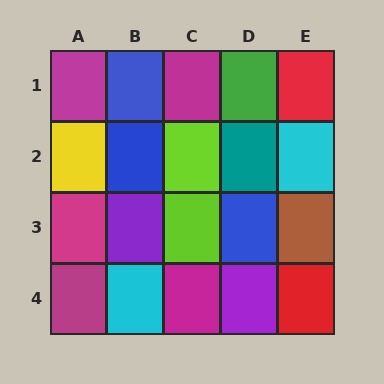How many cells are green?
1 cell is green.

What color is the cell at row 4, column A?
Magenta.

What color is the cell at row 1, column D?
Green.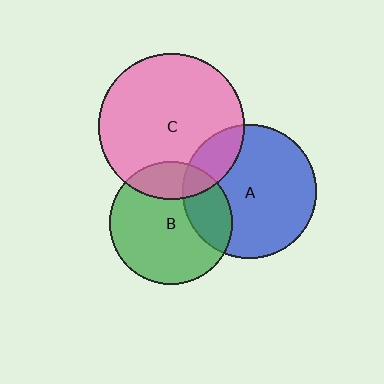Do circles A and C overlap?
Yes.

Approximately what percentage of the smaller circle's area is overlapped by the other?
Approximately 20%.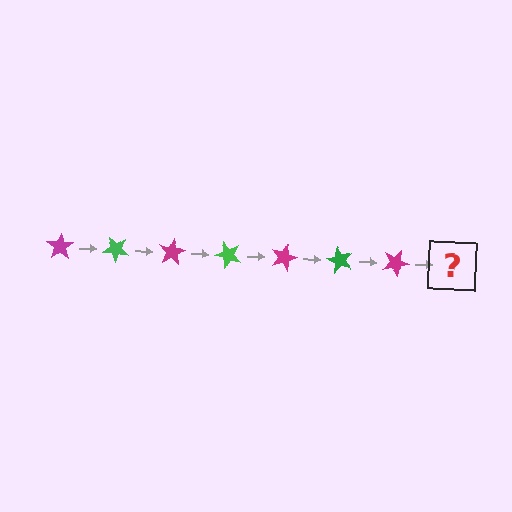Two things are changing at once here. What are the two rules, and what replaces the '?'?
The two rules are that it rotates 40 degrees each step and the color cycles through magenta and green. The '?' should be a green star, rotated 280 degrees from the start.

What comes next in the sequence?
The next element should be a green star, rotated 280 degrees from the start.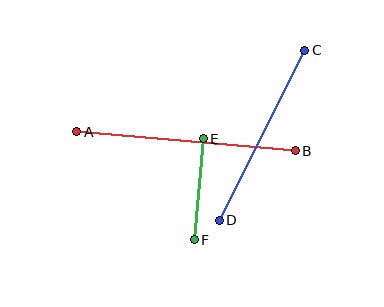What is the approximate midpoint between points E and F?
The midpoint is at approximately (199, 189) pixels.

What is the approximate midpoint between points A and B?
The midpoint is at approximately (186, 141) pixels.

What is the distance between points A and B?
The distance is approximately 219 pixels.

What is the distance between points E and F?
The distance is approximately 102 pixels.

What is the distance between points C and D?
The distance is approximately 191 pixels.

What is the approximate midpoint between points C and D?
The midpoint is at approximately (262, 135) pixels.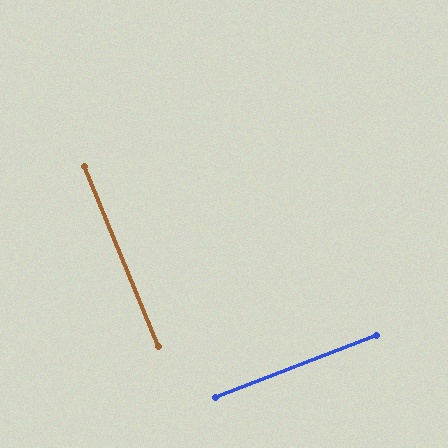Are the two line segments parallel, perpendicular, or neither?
Perpendicular — they meet at approximately 89°.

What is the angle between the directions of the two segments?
Approximately 89 degrees.